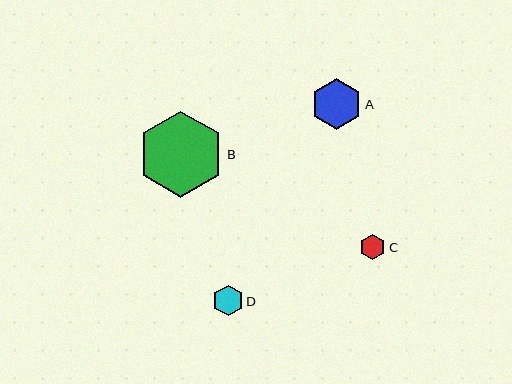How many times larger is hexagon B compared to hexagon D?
Hexagon B is approximately 2.8 times the size of hexagon D.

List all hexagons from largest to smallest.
From largest to smallest: B, A, D, C.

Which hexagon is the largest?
Hexagon B is the largest with a size of approximately 86 pixels.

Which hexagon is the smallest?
Hexagon C is the smallest with a size of approximately 25 pixels.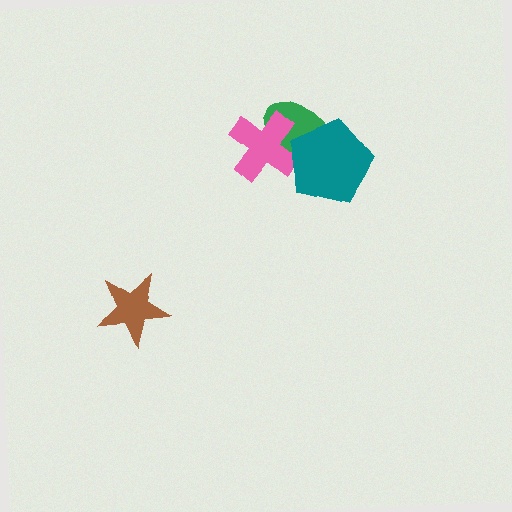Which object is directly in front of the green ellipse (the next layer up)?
The pink cross is directly in front of the green ellipse.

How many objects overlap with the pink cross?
2 objects overlap with the pink cross.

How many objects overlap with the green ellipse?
2 objects overlap with the green ellipse.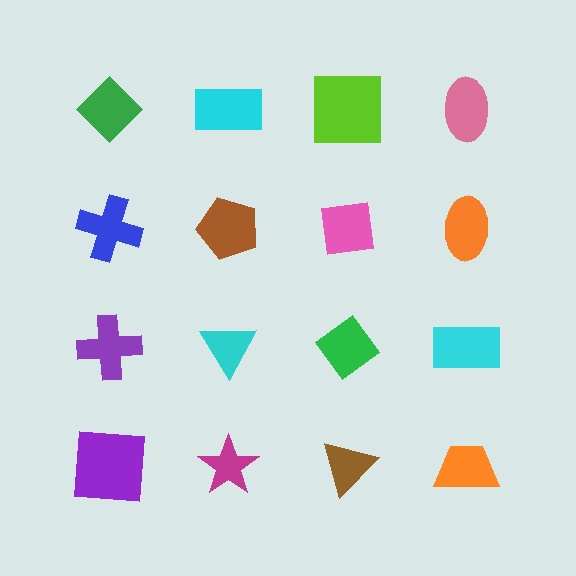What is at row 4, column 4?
An orange trapezoid.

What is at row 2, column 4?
An orange ellipse.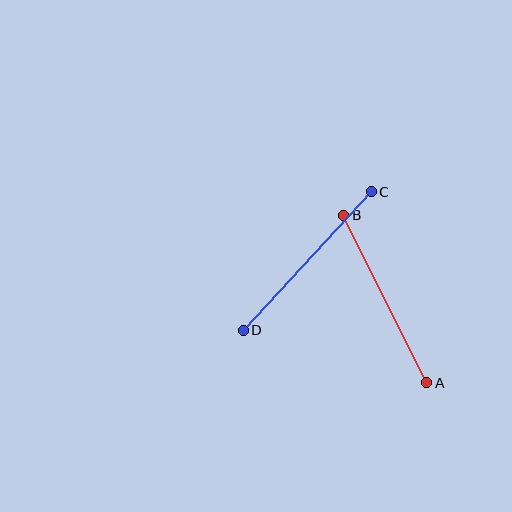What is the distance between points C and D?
The distance is approximately 189 pixels.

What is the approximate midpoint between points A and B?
The midpoint is at approximately (385, 299) pixels.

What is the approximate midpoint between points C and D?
The midpoint is at approximately (307, 261) pixels.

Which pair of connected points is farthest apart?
Points C and D are farthest apart.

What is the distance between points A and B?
The distance is approximately 187 pixels.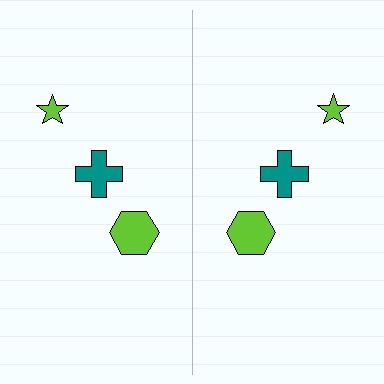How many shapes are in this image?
There are 6 shapes in this image.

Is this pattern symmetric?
Yes, this pattern has bilateral (reflection) symmetry.